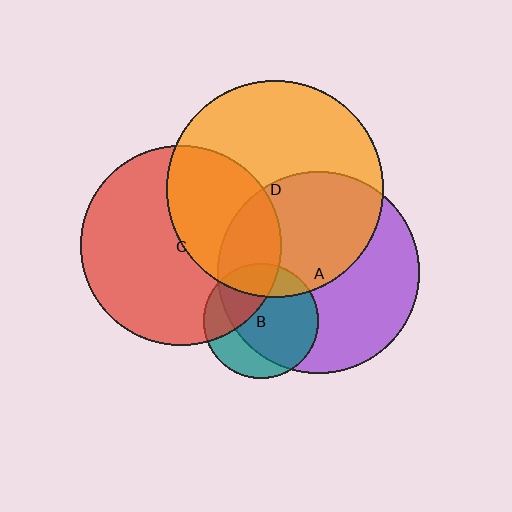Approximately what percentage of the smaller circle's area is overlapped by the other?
Approximately 40%.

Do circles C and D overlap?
Yes.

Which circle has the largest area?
Circle D (orange).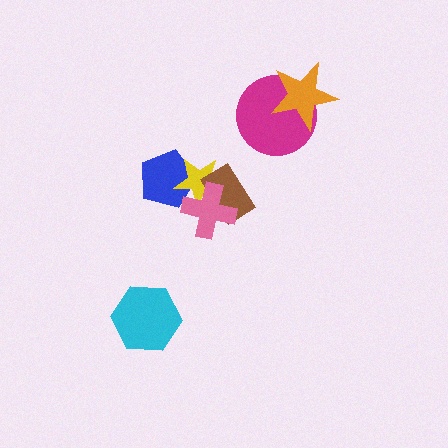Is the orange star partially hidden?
No, no other shape covers it.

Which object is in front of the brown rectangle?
The pink cross is in front of the brown rectangle.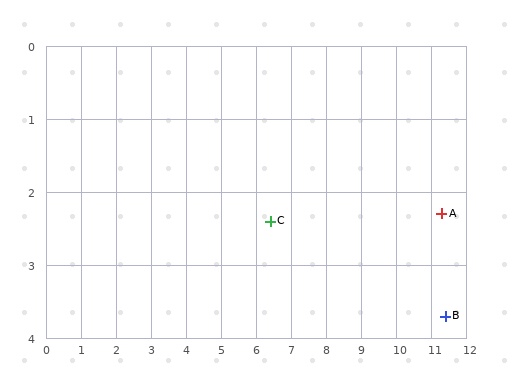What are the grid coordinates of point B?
Point B is at approximately (11.4, 3.7).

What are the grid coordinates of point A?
Point A is at approximately (11.3, 2.3).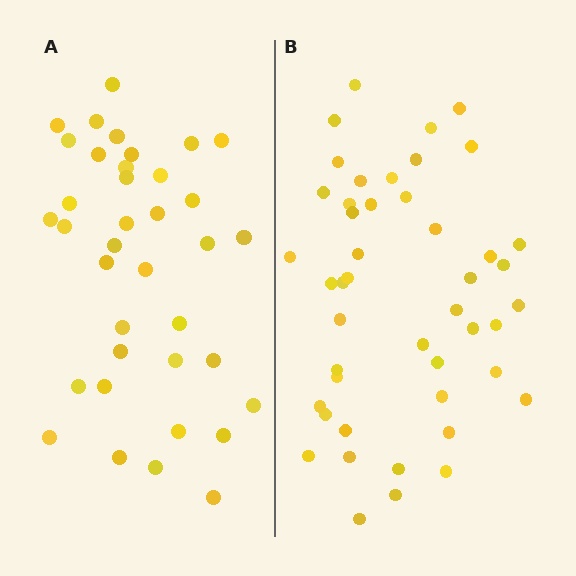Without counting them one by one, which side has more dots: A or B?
Region B (the right region) has more dots.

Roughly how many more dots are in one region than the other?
Region B has roughly 8 or so more dots than region A.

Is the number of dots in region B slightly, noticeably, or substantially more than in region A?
Region B has only slightly more — the two regions are fairly close. The ratio is roughly 1.2 to 1.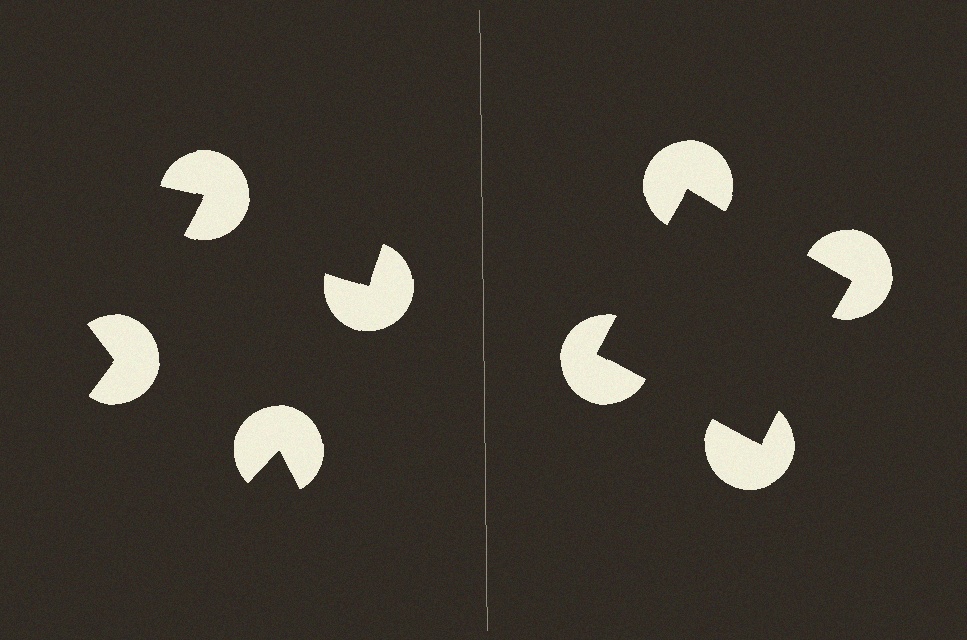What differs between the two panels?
The pac-man discs are positioned identically on both sides; only the wedge orientations differ. On the right they align to a square; on the left they are misaligned.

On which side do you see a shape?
An illusory square appears on the right side. On the left side the wedge cuts are rotated, so no coherent shape forms.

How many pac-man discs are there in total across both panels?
8 — 4 on each side.